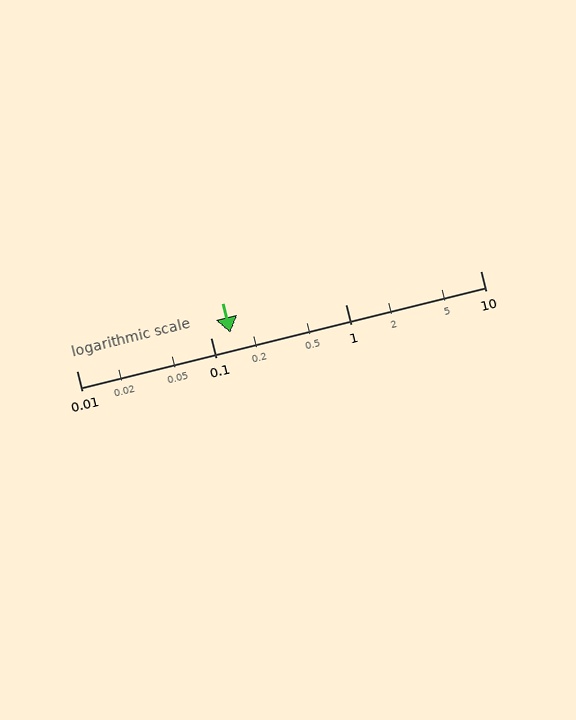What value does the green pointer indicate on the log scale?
The pointer indicates approximately 0.14.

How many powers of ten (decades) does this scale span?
The scale spans 3 decades, from 0.01 to 10.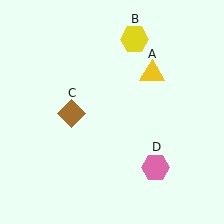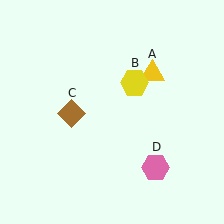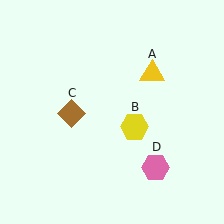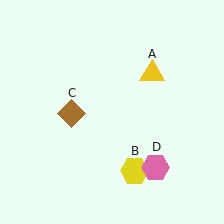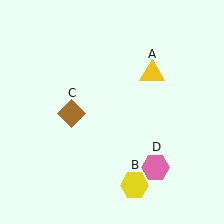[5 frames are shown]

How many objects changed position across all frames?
1 object changed position: yellow hexagon (object B).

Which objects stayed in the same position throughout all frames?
Yellow triangle (object A) and brown diamond (object C) and pink hexagon (object D) remained stationary.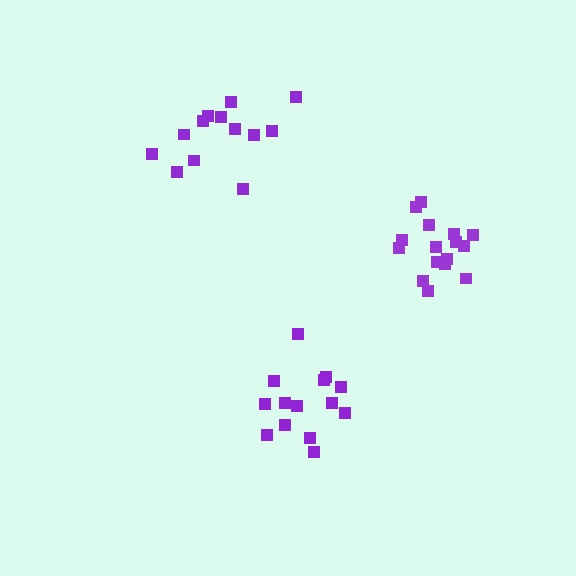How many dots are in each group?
Group 1: 16 dots, Group 2: 13 dots, Group 3: 14 dots (43 total).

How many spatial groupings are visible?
There are 3 spatial groupings.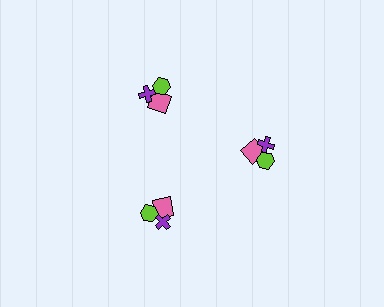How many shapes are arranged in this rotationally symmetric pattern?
There are 9 shapes, arranged in 3 groups of 3.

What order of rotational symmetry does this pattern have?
This pattern has 3-fold rotational symmetry.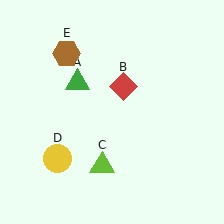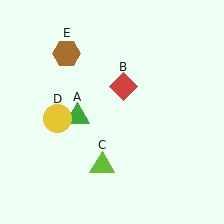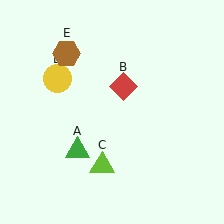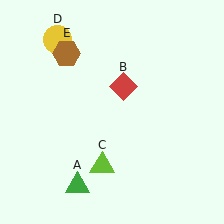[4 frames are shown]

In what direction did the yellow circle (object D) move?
The yellow circle (object D) moved up.